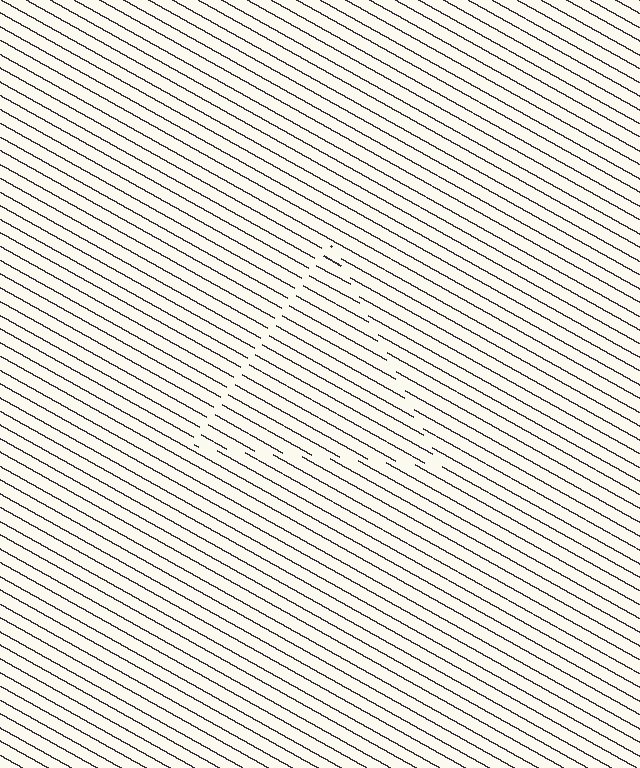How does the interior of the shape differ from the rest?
The interior of the shape contains the same grating, shifted by half a period — the contour is defined by the phase discontinuity where line-ends from the inner and outer gratings abut.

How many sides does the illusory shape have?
3 sides — the line-ends trace a triangle.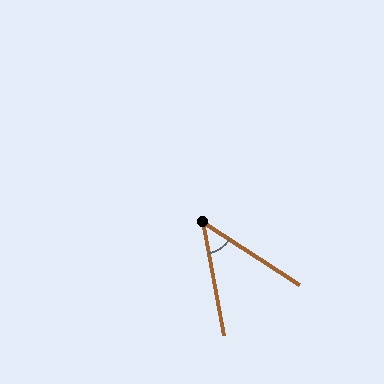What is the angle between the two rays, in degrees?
Approximately 46 degrees.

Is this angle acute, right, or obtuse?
It is acute.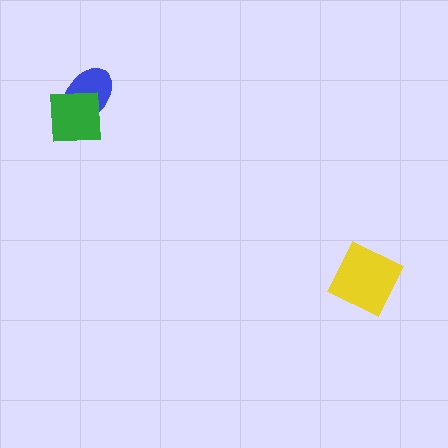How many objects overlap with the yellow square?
0 objects overlap with the yellow square.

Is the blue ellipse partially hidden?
Yes, it is partially covered by another shape.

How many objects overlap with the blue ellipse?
1 object overlaps with the blue ellipse.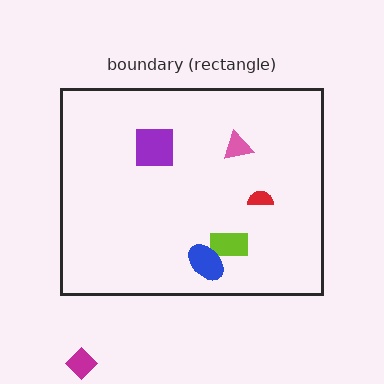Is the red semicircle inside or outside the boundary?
Inside.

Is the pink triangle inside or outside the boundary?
Inside.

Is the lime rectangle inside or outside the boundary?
Inside.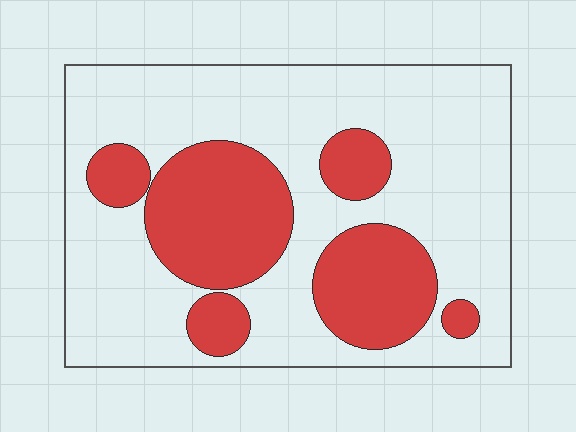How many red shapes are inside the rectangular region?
6.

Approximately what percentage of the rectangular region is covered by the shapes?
Approximately 30%.